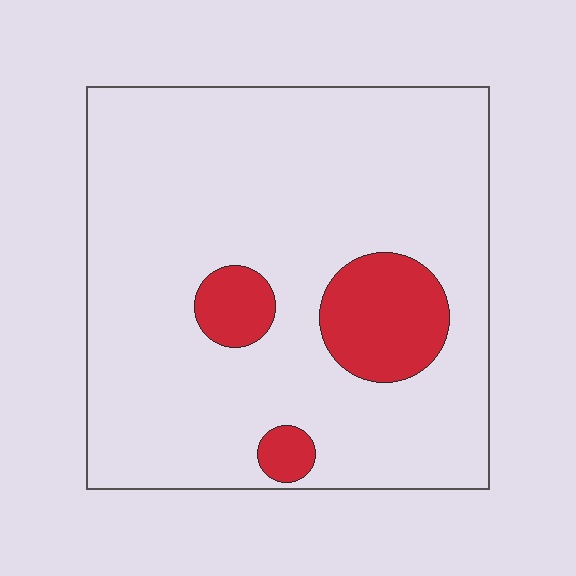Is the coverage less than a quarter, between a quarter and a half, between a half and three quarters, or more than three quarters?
Less than a quarter.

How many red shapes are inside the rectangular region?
3.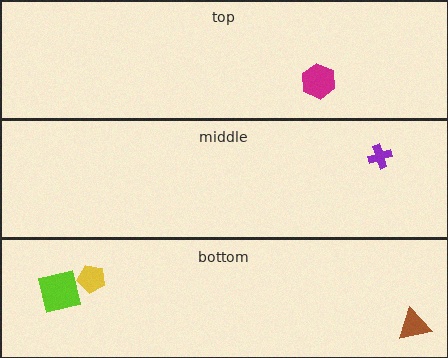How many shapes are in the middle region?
1.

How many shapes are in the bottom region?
3.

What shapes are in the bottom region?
The brown triangle, the lime square, the yellow pentagon.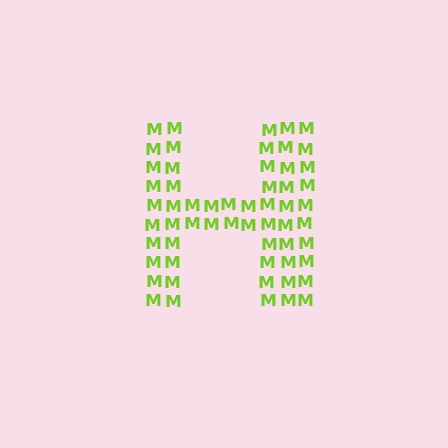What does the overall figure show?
The overall figure shows the letter H.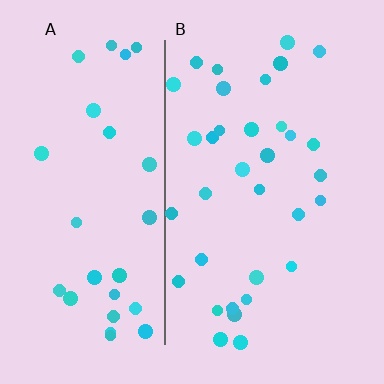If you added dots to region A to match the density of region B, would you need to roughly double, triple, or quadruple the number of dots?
Approximately double.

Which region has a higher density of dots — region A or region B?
B (the right).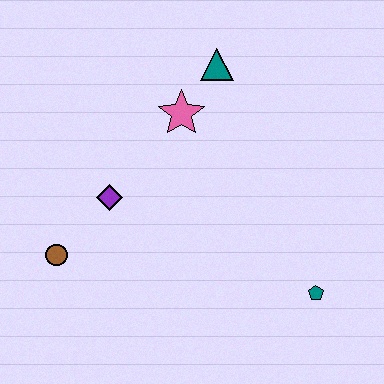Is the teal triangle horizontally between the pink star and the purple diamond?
No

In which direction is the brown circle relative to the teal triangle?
The brown circle is below the teal triangle.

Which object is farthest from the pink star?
The teal pentagon is farthest from the pink star.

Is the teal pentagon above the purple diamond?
No